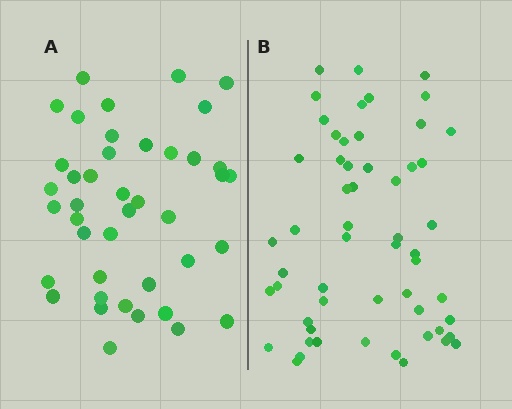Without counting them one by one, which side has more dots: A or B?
Region B (the right region) has more dots.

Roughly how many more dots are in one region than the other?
Region B has approximately 15 more dots than region A.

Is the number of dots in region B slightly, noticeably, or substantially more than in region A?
Region B has noticeably more, but not dramatically so. The ratio is roughly 1.3 to 1.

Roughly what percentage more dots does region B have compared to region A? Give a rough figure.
About 35% more.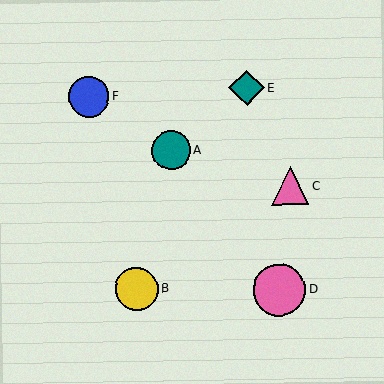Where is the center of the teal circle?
The center of the teal circle is at (171, 151).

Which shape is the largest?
The pink circle (labeled D) is the largest.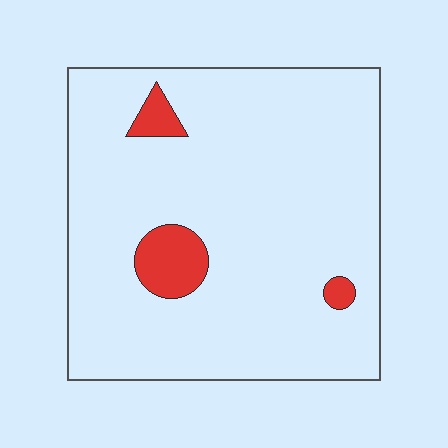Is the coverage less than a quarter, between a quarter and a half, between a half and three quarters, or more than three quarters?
Less than a quarter.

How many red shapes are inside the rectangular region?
3.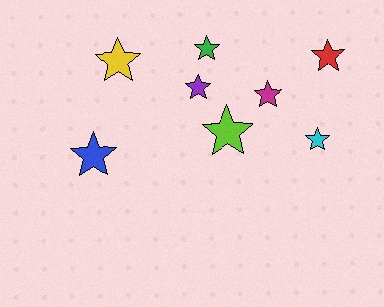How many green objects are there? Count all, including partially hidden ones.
There is 1 green object.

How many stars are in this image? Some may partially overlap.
There are 8 stars.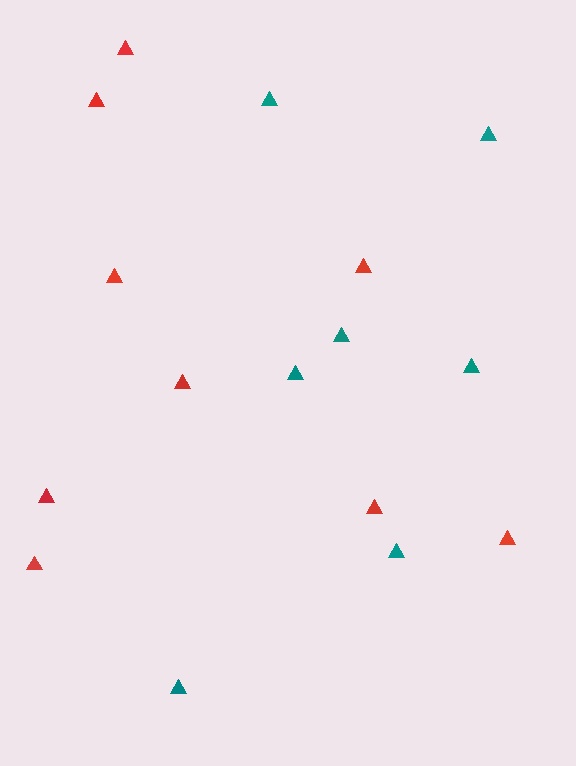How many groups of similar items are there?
There are 2 groups: one group of red triangles (9) and one group of teal triangles (7).